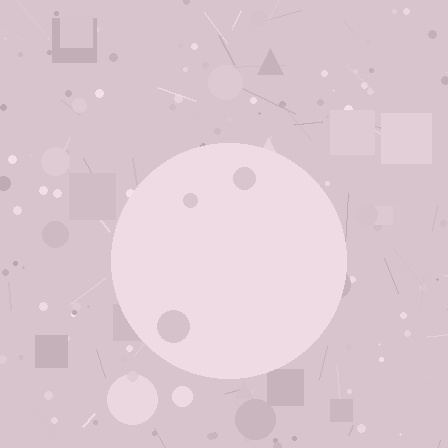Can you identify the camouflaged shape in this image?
The camouflaged shape is a circle.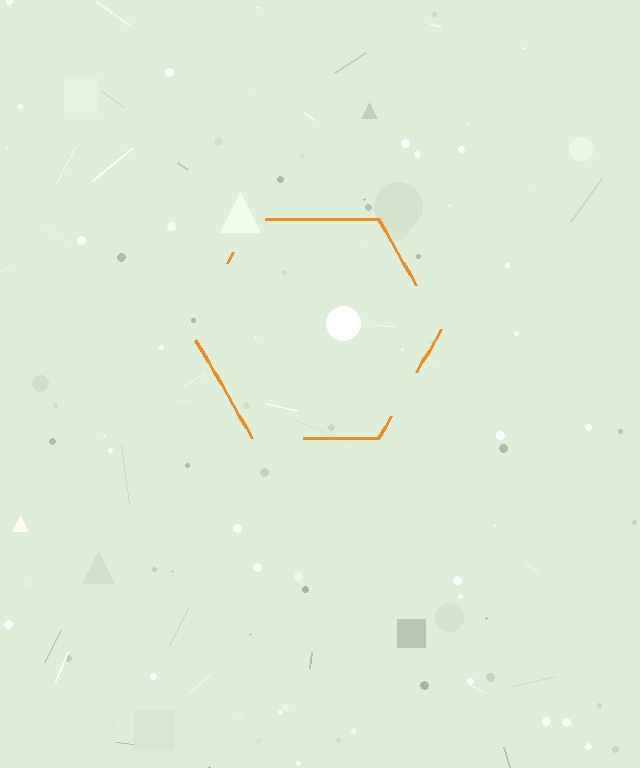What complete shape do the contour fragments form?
The contour fragments form a hexagon.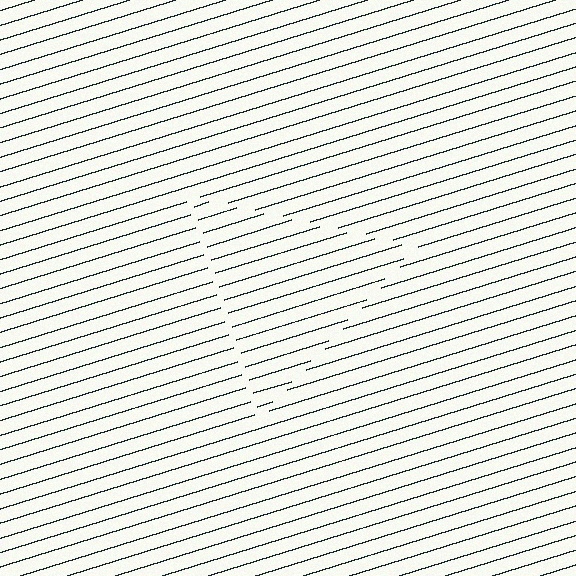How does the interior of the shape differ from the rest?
The interior of the shape contains the same grating, shifted by half a period — the contour is defined by the phase discontinuity where line-ends from the inner and outer gratings abut.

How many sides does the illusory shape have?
3 sides — the line-ends trace a triangle.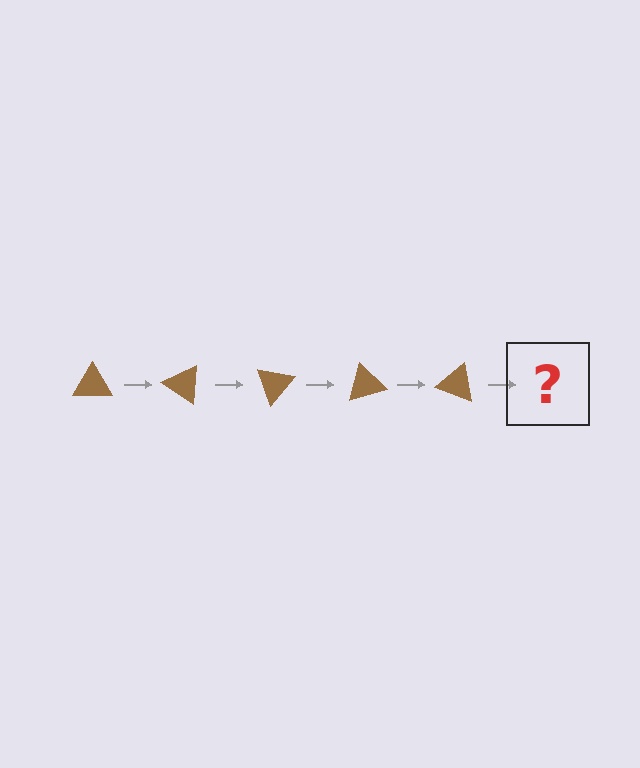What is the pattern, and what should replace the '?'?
The pattern is that the triangle rotates 35 degrees each step. The '?' should be a brown triangle rotated 175 degrees.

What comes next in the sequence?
The next element should be a brown triangle rotated 175 degrees.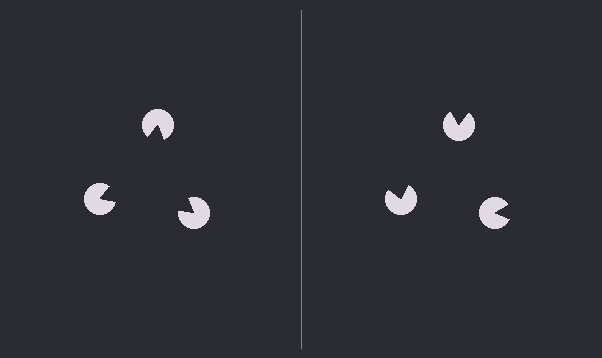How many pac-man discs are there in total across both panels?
6 — 3 on each side.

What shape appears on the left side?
An illusory triangle.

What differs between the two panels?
The pac-man discs are positioned identically on both sides; only the wedge orientations differ. On the left they align to a triangle; on the right they are misaligned.